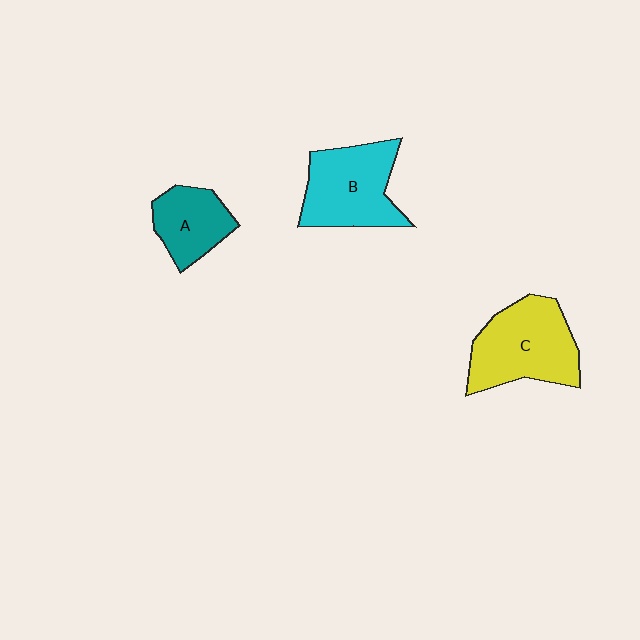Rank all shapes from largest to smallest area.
From largest to smallest: C (yellow), B (cyan), A (teal).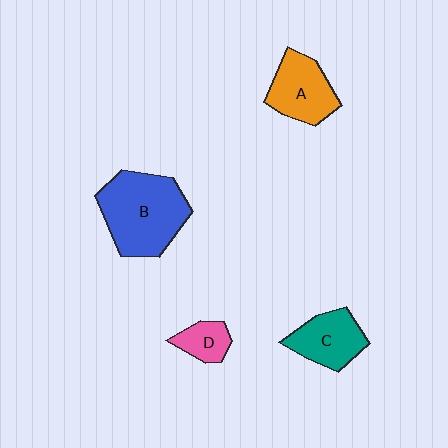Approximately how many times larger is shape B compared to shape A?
Approximately 1.6 times.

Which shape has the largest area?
Shape B (blue).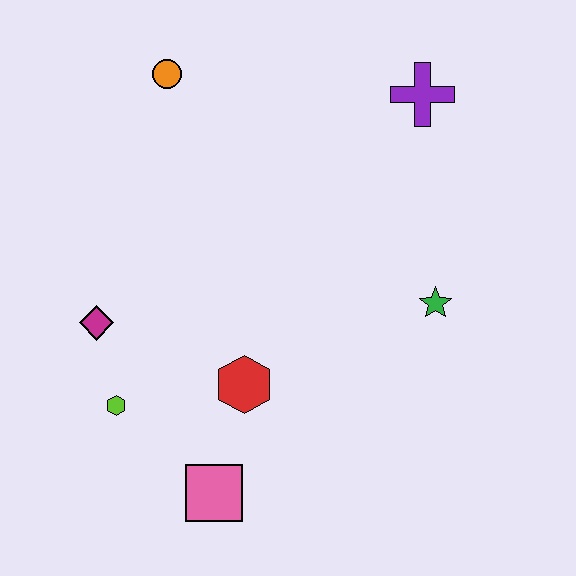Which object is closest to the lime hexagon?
The magenta diamond is closest to the lime hexagon.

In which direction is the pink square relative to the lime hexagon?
The pink square is to the right of the lime hexagon.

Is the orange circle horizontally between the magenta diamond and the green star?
Yes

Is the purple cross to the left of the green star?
Yes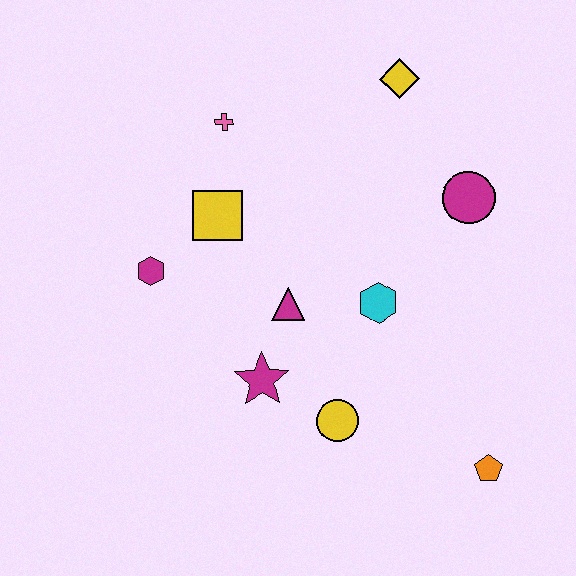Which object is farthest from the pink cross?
The orange pentagon is farthest from the pink cross.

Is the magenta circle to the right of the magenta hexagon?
Yes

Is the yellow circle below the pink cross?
Yes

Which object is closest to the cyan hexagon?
The magenta triangle is closest to the cyan hexagon.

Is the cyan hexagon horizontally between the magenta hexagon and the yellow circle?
No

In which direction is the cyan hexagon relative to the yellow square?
The cyan hexagon is to the right of the yellow square.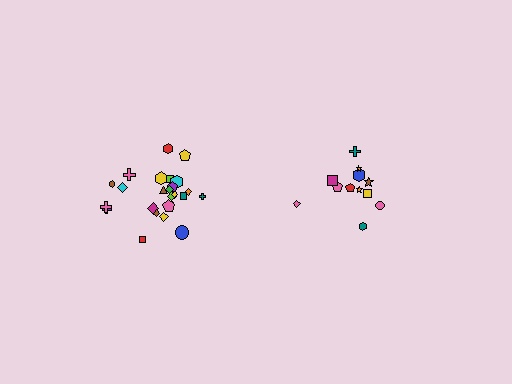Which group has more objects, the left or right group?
The left group.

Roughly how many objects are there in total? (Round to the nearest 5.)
Roughly 35 objects in total.